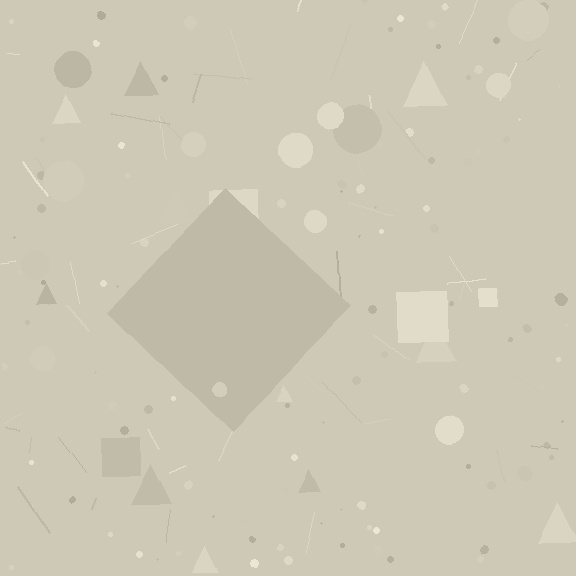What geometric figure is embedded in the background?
A diamond is embedded in the background.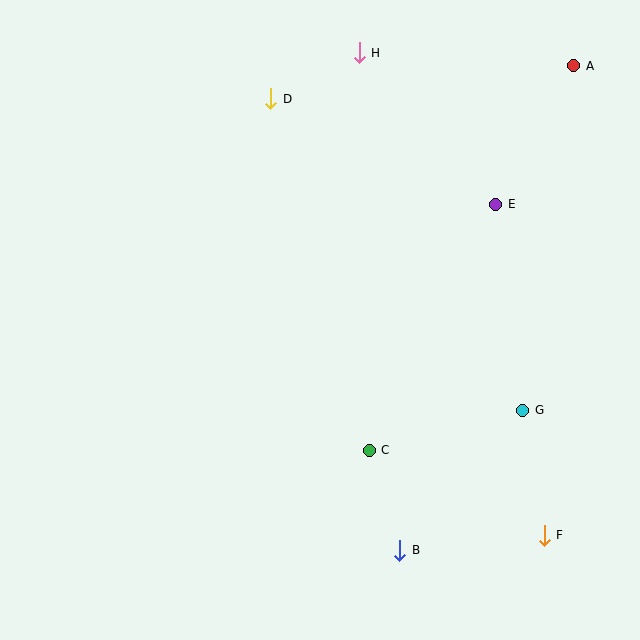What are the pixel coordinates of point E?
Point E is at (496, 204).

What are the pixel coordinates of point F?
Point F is at (544, 535).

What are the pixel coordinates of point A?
Point A is at (574, 66).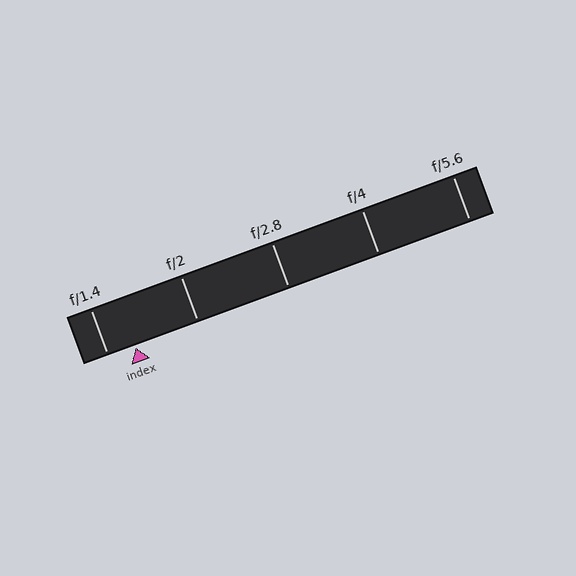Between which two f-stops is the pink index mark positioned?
The index mark is between f/1.4 and f/2.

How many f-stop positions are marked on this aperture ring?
There are 5 f-stop positions marked.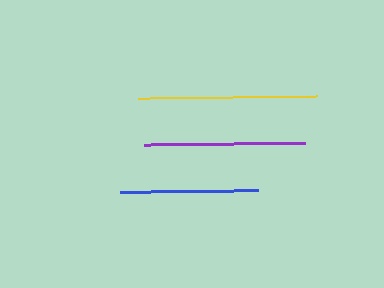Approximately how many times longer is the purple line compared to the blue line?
The purple line is approximately 1.2 times the length of the blue line.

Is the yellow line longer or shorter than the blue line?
The yellow line is longer than the blue line.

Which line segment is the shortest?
The blue line is the shortest at approximately 138 pixels.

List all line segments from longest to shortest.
From longest to shortest: yellow, purple, blue.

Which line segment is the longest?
The yellow line is the longest at approximately 179 pixels.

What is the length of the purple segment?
The purple segment is approximately 162 pixels long.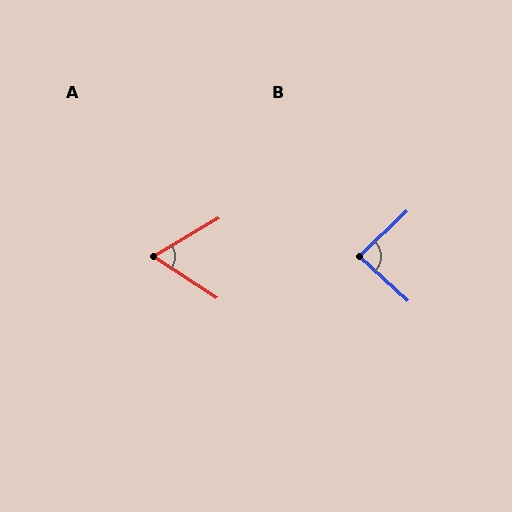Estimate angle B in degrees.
Approximately 87 degrees.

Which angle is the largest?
B, at approximately 87 degrees.